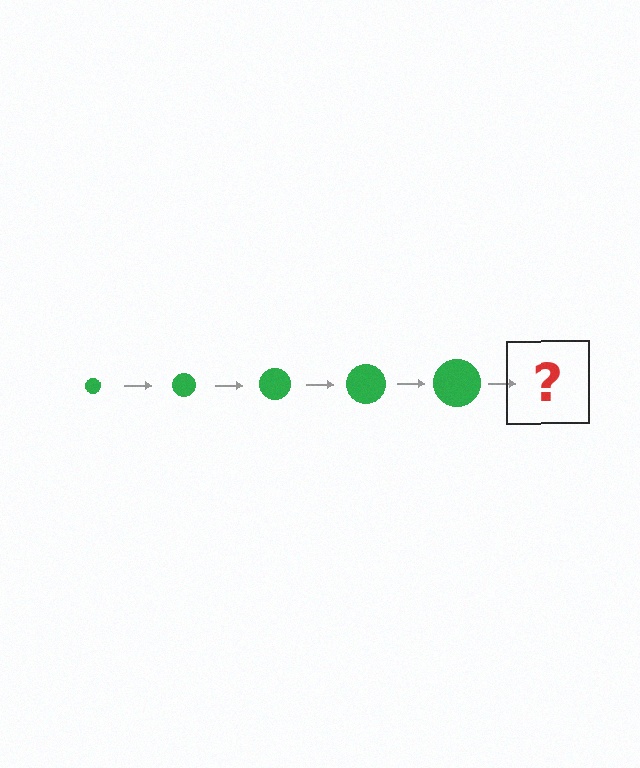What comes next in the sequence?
The next element should be a green circle, larger than the previous one.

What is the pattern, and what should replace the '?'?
The pattern is that the circle gets progressively larger each step. The '?' should be a green circle, larger than the previous one.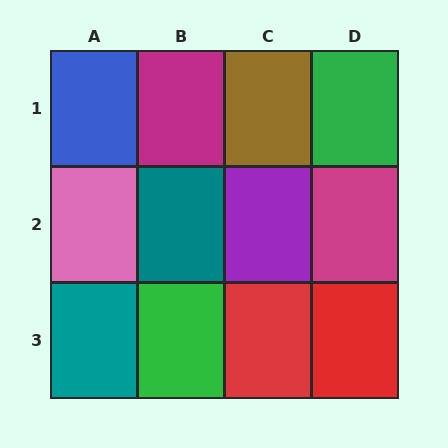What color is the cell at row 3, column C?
Red.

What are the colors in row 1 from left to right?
Blue, magenta, brown, green.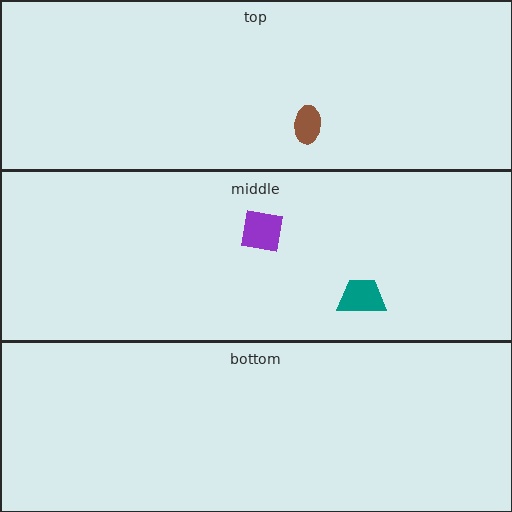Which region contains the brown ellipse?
The top region.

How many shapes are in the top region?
1.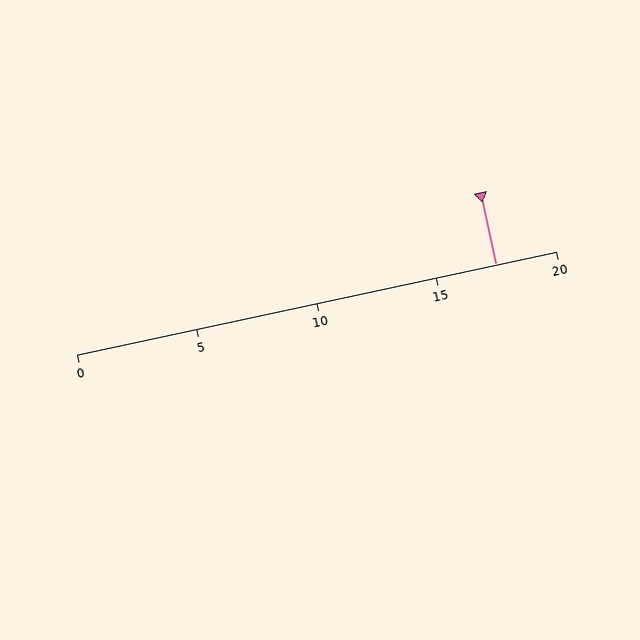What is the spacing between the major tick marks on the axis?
The major ticks are spaced 5 apart.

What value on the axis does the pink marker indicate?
The marker indicates approximately 17.5.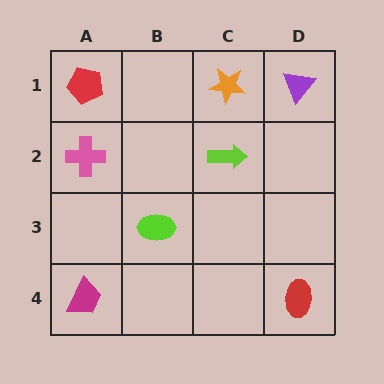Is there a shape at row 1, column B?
No, that cell is empty.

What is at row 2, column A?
A pink cross.